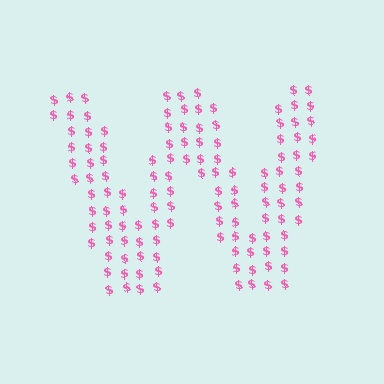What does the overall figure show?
The overall figure shows the letter W.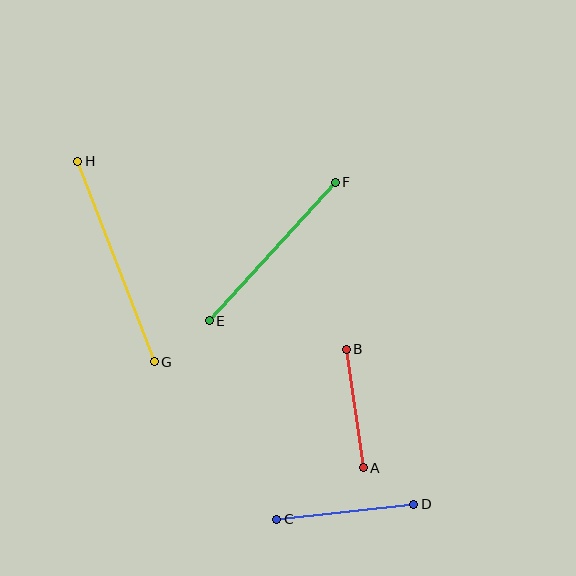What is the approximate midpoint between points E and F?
The midpoint is at approximately (272, 251) pixels.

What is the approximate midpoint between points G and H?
The midpoint is at approximately (116, 261) pixels.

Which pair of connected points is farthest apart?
Points G and H are farthest apart.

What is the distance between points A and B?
The distance is approximately 120 pixels.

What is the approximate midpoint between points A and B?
The midpoint is at approximately (355, 409) pixels.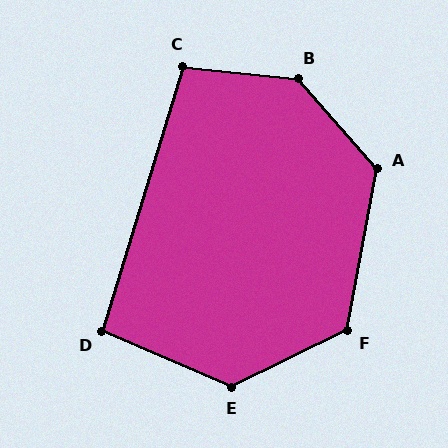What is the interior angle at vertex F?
Approximately 126 degrees (obtuse).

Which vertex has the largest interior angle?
B, at approximately 138 degrees.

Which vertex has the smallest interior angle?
D, at approximately 96 degrees.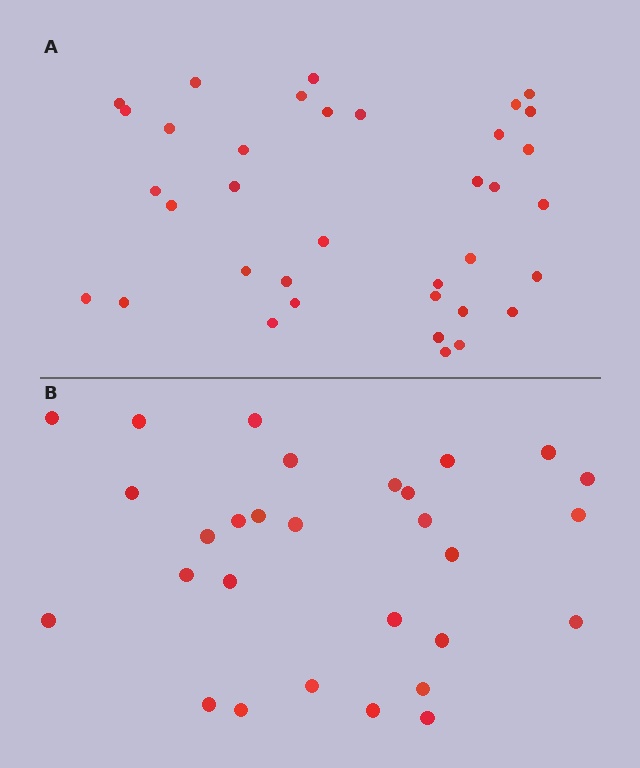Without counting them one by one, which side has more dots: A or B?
Region A (the top region) has more dots.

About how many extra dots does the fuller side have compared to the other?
Region A has roughly 8 or so more dots than region B.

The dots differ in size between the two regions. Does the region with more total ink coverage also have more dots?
No. Region B has more total ink coverage because its dots are larger, but region A actually contains more individual dots. Total area can be misleading — the number of items is what matters here.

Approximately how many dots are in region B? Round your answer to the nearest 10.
About 30 dots. (The exact count is 29, which rounds to 30.)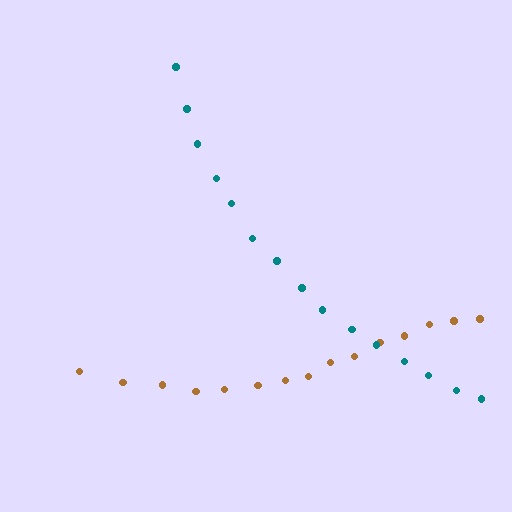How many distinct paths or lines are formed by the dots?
There are 2 distinct paths.